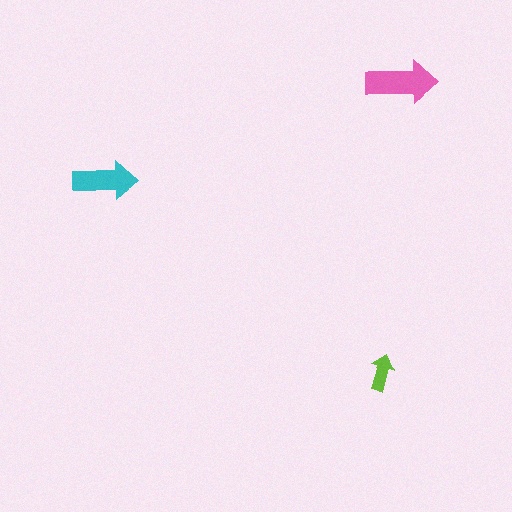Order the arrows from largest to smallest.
the pink one, the cyan one, the lime one.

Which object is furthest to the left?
The cyan arrow is leftmost.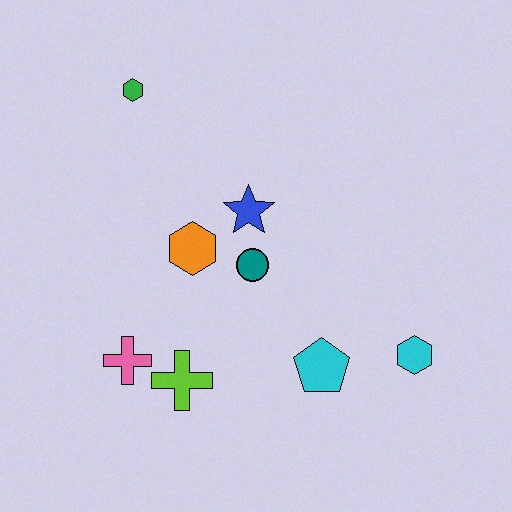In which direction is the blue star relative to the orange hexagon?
The blue star is to the right of the orange hexagon.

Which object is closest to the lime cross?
The pink cross is closest to the lime cross.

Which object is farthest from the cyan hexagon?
The green hexagon is farthest from the cyan hexagon.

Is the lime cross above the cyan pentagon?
No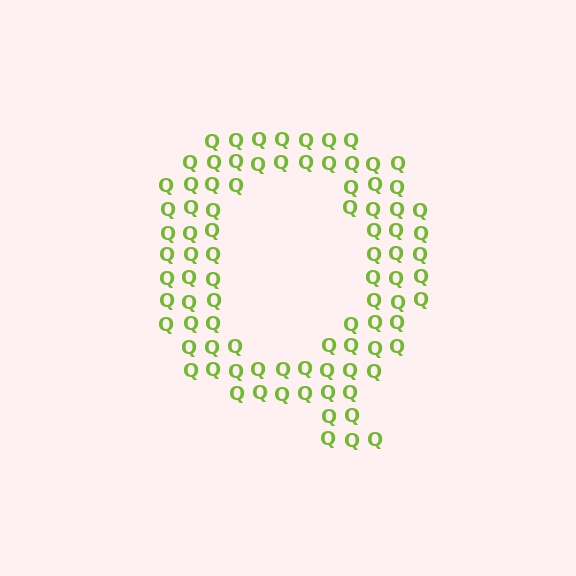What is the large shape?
The large shape is the letter Q.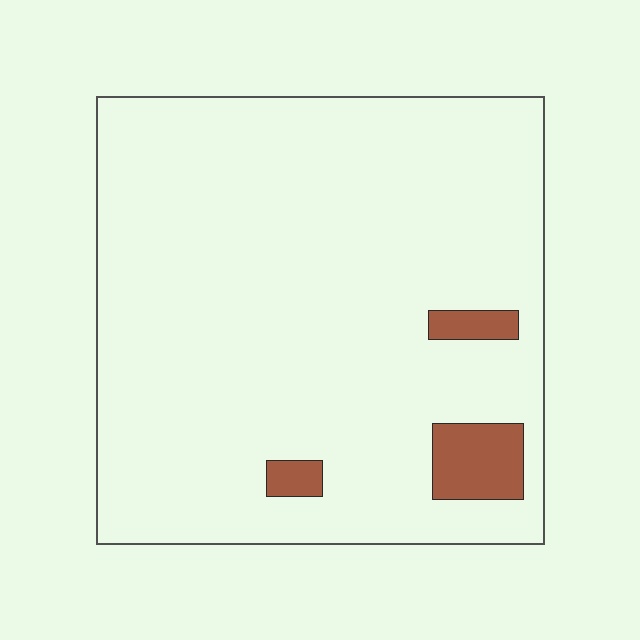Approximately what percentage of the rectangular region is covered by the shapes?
Approximately 5%.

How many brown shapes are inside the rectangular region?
3.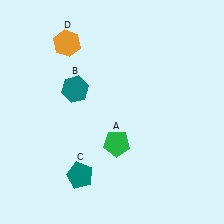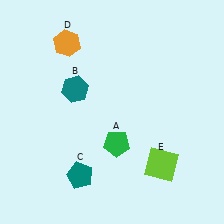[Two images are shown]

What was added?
A lime square (E) was added in Image 2.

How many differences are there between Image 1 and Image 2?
There is 1 difference between the two images.